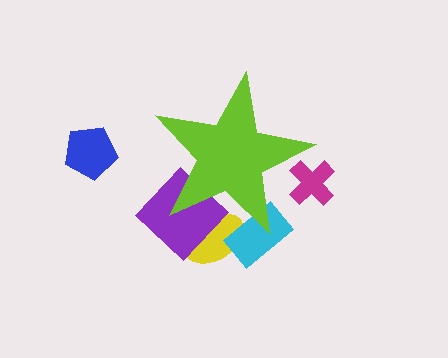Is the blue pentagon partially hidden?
No, the blue pentagon is fully visible.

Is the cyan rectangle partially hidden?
Yes, the cyan rectangle is partially hidden behind the lime star.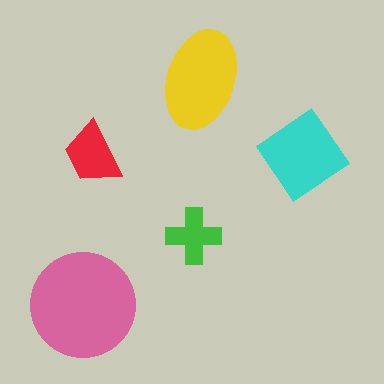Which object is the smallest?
The green cross.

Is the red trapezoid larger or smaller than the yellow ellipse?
Smaller.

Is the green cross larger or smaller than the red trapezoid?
Smaller.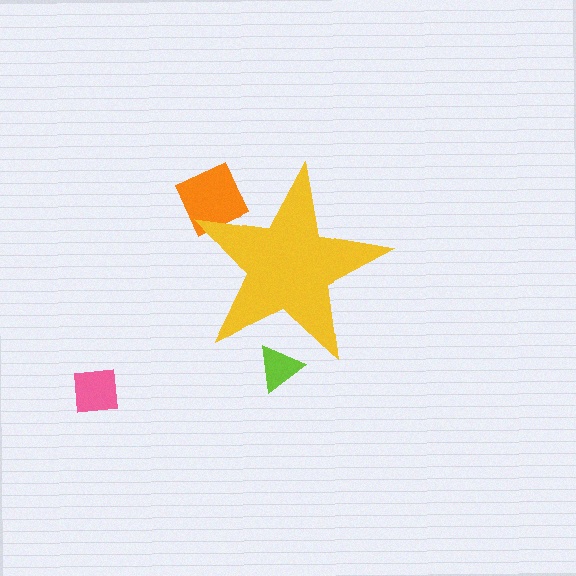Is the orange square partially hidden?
Yes, the orange square is partially hidden behind the yellow star.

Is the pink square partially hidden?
No, the pink square is fully visible.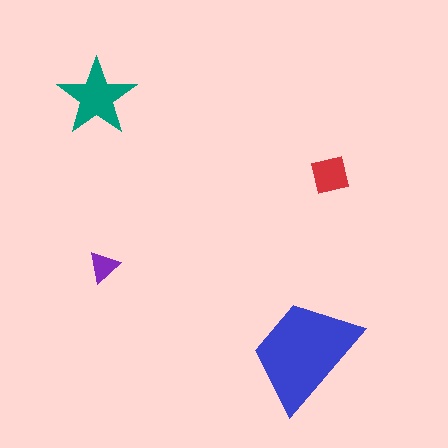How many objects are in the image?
There are 4 objects in the image.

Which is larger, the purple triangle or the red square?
The red square.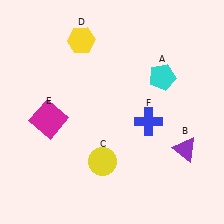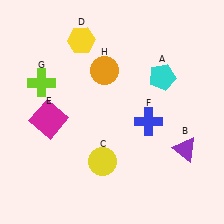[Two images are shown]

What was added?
A lime cross (G), an orange circle (H) were added in Image 2.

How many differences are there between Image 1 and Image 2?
There are 2 differences between the two images.